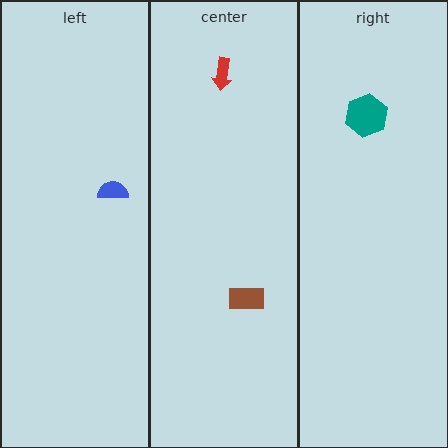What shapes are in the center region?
The brown rectangle, the red arrow.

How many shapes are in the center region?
2.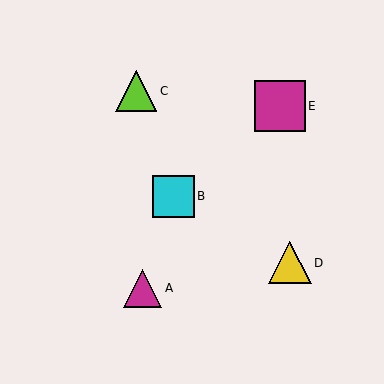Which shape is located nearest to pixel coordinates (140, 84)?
The lime triangle (labeled C) at (136, 91) is nearest to that location.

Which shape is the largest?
The magenta square (labeled E) is the largest.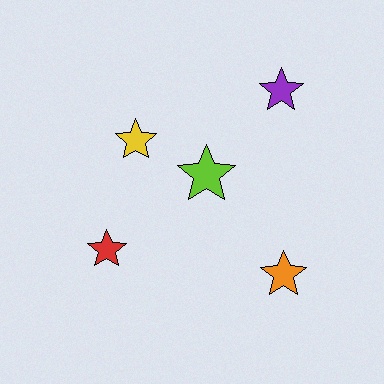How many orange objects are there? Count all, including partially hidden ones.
There is 1 orange object.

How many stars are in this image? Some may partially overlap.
There are 5 stars.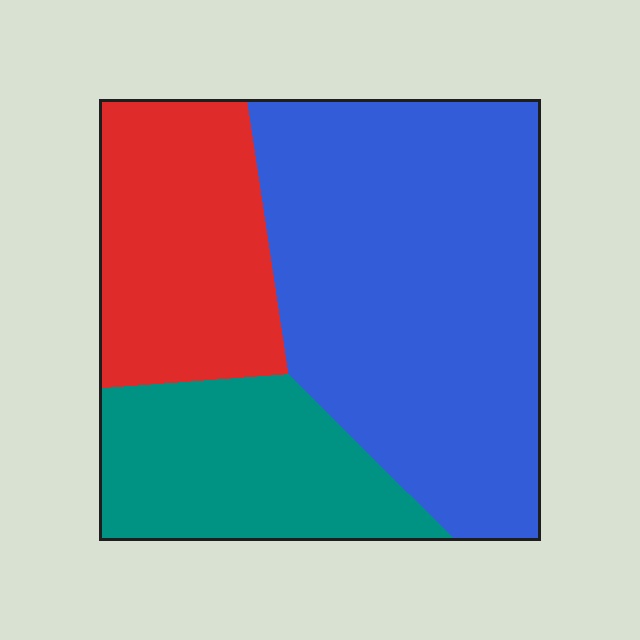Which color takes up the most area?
Blue, at roughly 55%.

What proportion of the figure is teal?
Teal takes up about one quarter (1/4) of the figure.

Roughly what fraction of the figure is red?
Red takes up less than a quarter of the figure.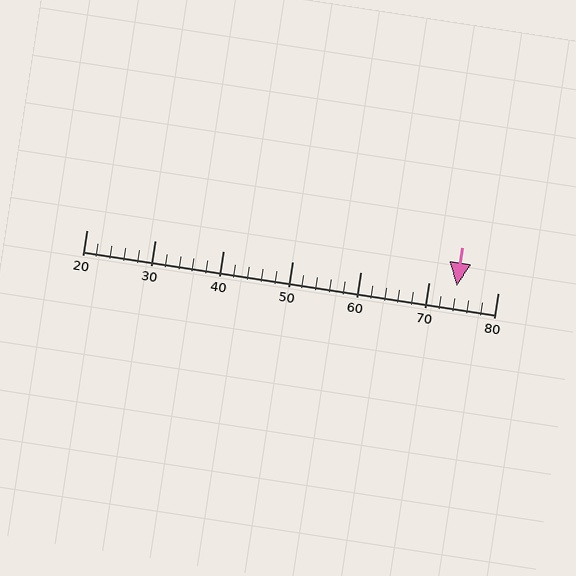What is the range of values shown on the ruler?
The ruler shows values from 20 to 80.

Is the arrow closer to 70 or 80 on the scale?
The arrow is closer to 70.